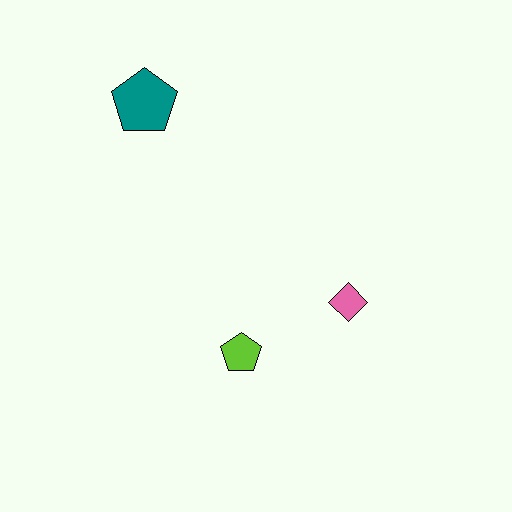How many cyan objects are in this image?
There are no cyan objects.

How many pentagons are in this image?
There are 2 pentagons.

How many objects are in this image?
There are 3 objects.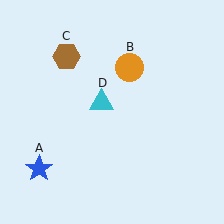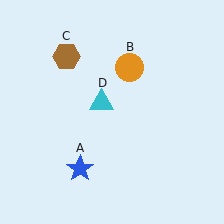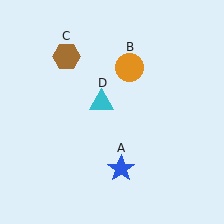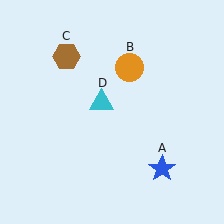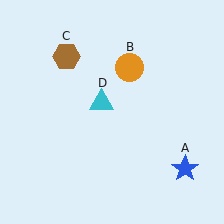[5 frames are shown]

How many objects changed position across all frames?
1 object changed position: blue star (object A).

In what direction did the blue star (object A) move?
The blue star (object A) moved right.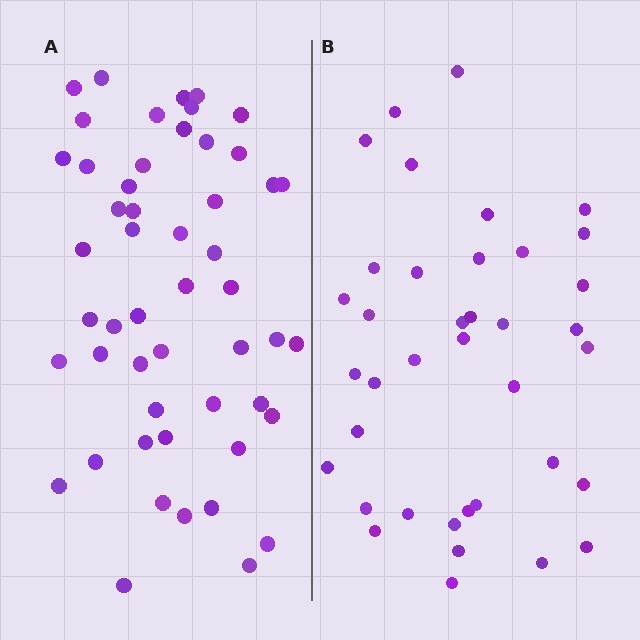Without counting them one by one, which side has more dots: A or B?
Region A (the left region) has more dots.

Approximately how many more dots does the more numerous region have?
Region A has approximately 15 more dots than region B.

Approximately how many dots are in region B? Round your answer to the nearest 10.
About 40 dots. (The exact count is 38, which rounds to 40.)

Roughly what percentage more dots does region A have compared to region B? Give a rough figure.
About 35% more.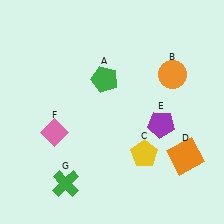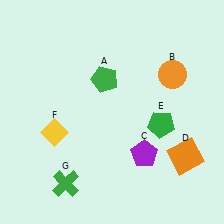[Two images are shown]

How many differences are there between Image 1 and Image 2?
There are 3 differences between the two images.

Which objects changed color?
C changed from yellow to purple. E changed from purple to green. F changed from pink to yellow.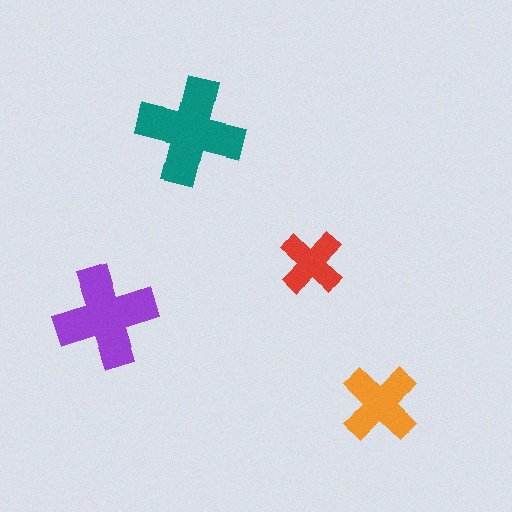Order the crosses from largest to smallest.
the teal one, the purple one, the orange one, the red one.